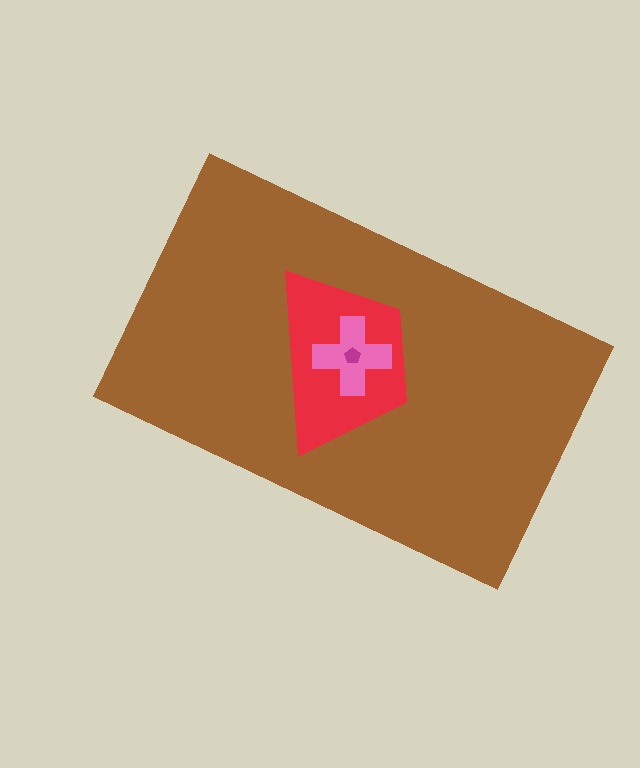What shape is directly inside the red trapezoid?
The pink cross.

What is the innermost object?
The magenta pentagon.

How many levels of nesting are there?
4.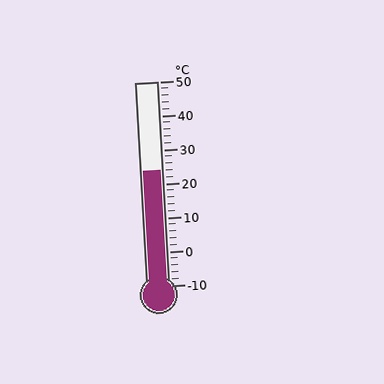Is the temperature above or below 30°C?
The temperature is below 30°C.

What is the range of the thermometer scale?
The thermometer scale ranges from -10°C to 50°C.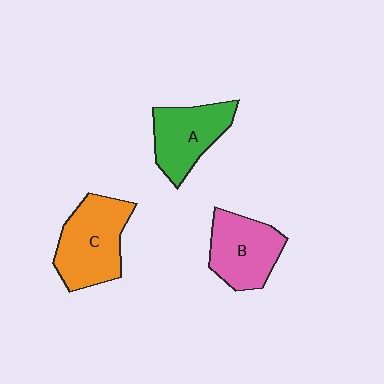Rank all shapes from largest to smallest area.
From largest to smallest: C (orange), B (pink), A (green).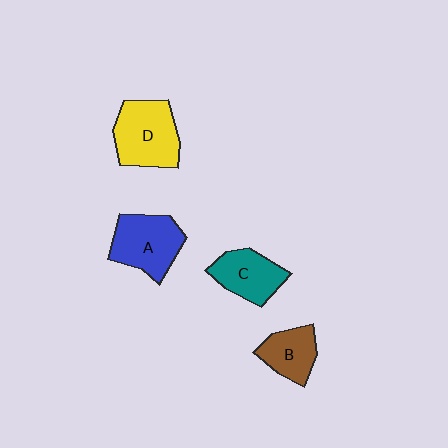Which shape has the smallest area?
Shape B (brown).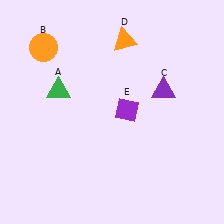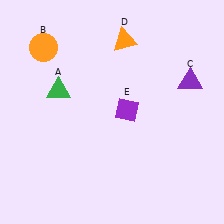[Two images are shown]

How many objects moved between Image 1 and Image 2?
1 object moved between the two images.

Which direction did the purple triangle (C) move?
The purple triangle (C) moved right.